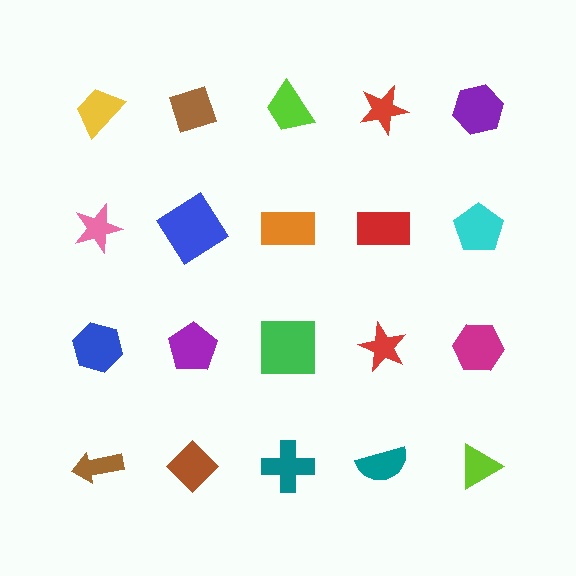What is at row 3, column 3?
A green square.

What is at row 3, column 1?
A blue hexagon.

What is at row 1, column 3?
A lime trapezoid.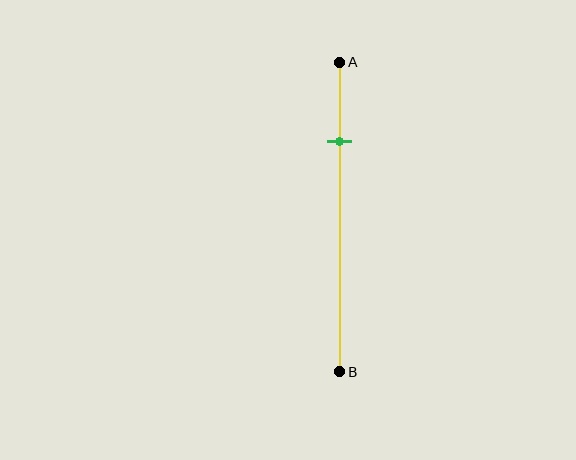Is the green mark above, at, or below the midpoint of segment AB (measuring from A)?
The green mark is above the midpoint of segment AB.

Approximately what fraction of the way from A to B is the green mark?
The green mark is approximately 25% of the way from A to B.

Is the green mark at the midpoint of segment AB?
No, the mark is at about 25% from A, not at the 50% midpoint.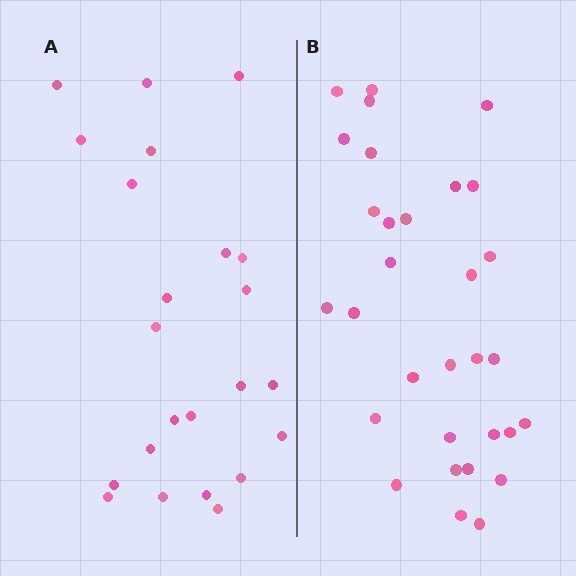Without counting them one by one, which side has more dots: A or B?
Region B (the right region) has more dots.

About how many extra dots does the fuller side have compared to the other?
Region B has roughly 8 or so more dots than region A.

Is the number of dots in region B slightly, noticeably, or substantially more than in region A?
Region B has noticeably more, but not dramatically so. The ratio is roughly 1.3 to 1.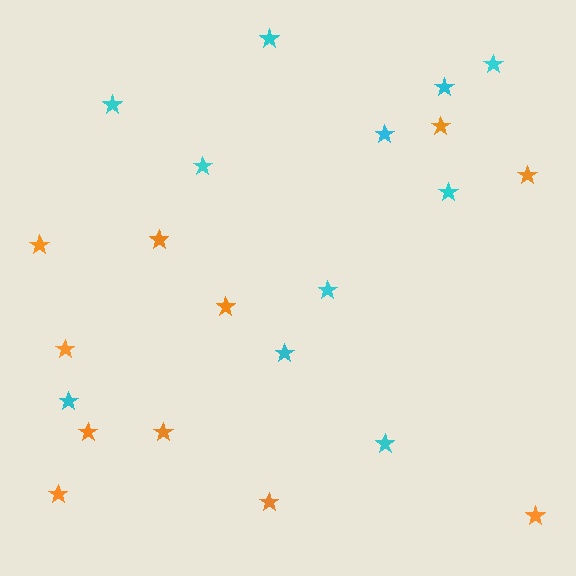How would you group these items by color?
There are 2 groups: one group of cyan stars (11) and one group of orange stars (11).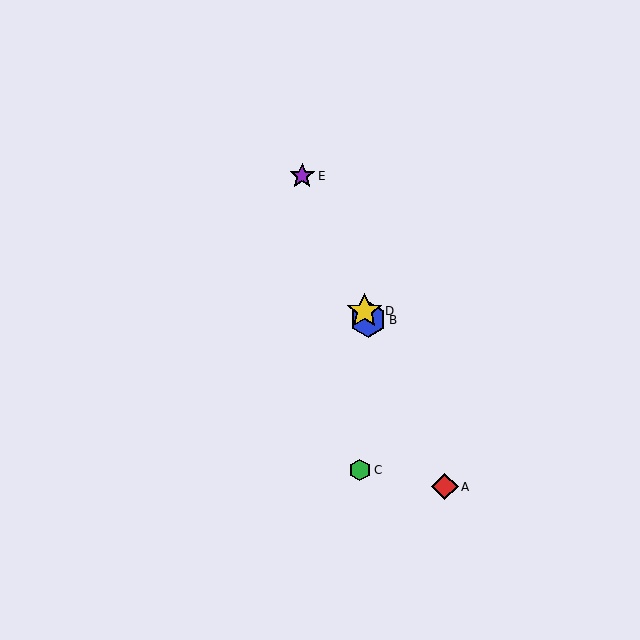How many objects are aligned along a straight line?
4 objects (A, B, D, E) are aligned along a straight line.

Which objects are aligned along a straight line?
Objects A, B, D, E are aligned along a straight line.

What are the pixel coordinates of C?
Object C is at (360, 470).